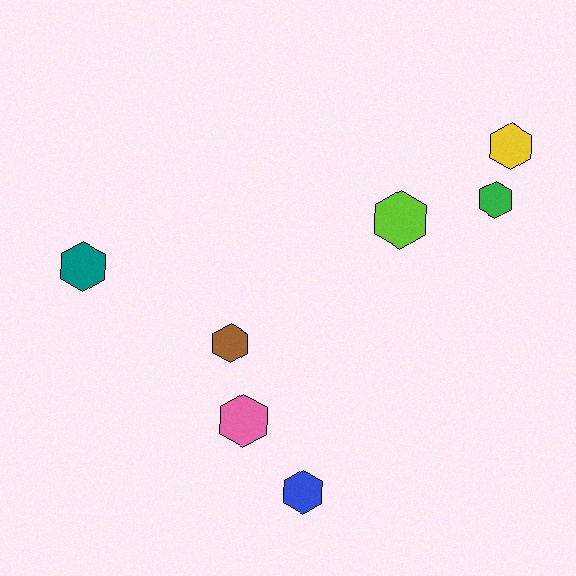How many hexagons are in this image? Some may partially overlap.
There are 7 hexagons.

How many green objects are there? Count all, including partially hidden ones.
There is 1 green object.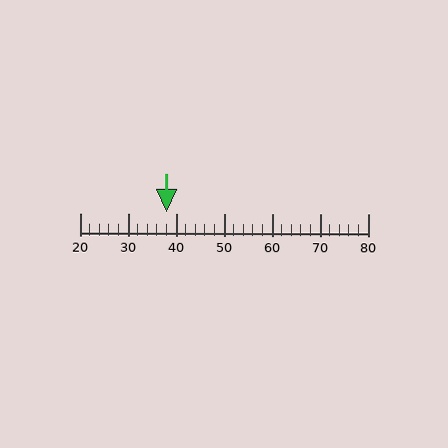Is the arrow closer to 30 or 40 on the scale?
The arrow is closer to 40.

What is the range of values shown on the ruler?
The ruler shows values from 20 to 80.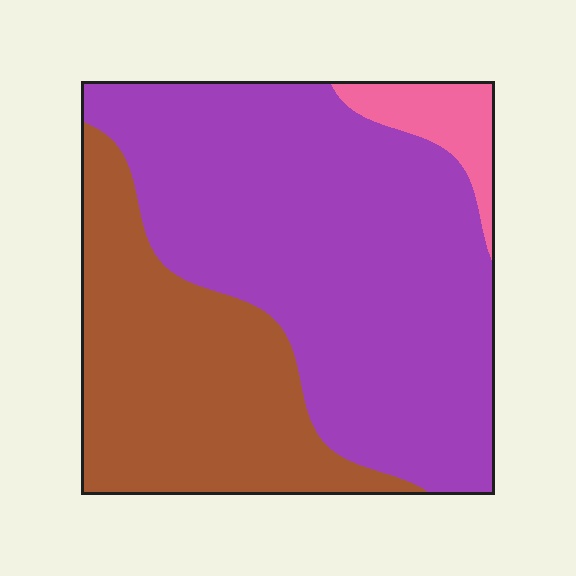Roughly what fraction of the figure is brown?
Brown covers 33% of the figure.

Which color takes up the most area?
Purple, at roughly 60%.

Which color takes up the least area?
Pink, at roughly 5%.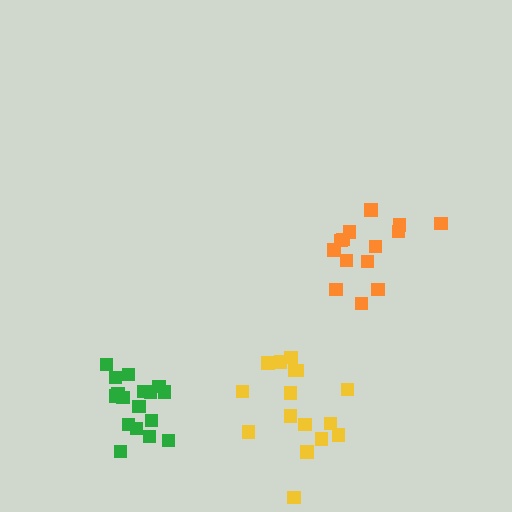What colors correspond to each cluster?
The clusters are colored: orange, green, yellow.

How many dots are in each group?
Group 1: 14 dots, Group 2: 17 dots, Group 3: 16 dots (47 total).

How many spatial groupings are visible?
There are 3 spatial groupings.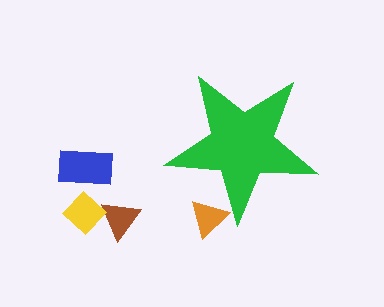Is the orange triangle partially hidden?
Yes, the orange triangle is partially hidden behind the green star.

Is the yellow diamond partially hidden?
No, the yellow diamond is fully visible.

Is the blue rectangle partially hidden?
No, the blue rectangle is fully visible.